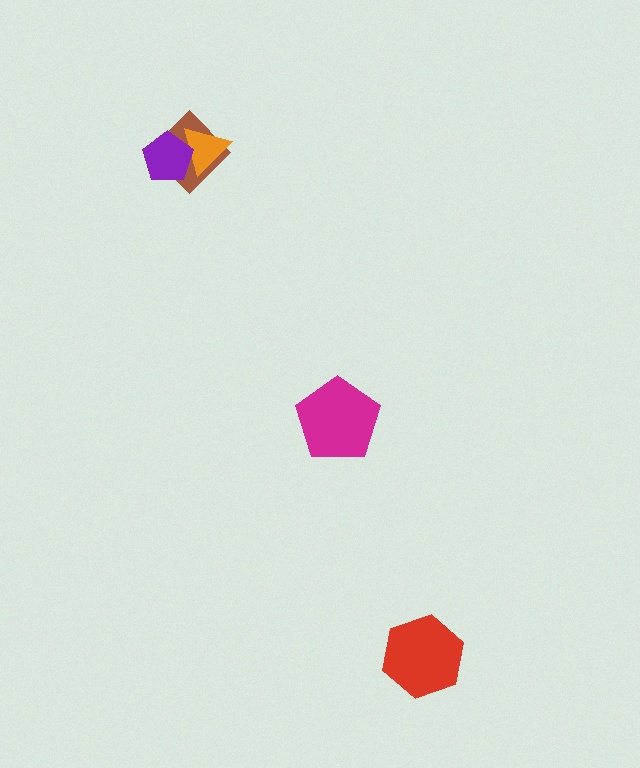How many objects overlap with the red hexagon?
0 objects overlap with the red hexagon.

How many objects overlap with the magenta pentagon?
0 objects overlap with the magenta pentagon.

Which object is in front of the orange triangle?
The purple pentagon is in front of the orange triangle.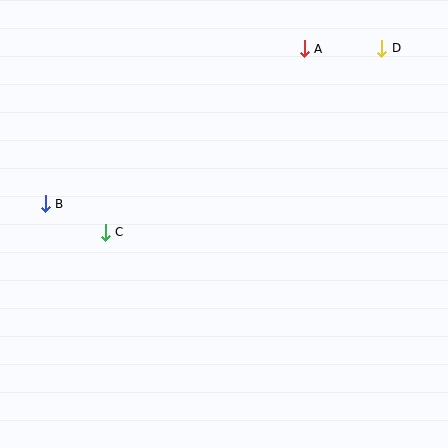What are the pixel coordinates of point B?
Point B is at (45, 204).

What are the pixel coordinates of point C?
Point C is at (105, 232).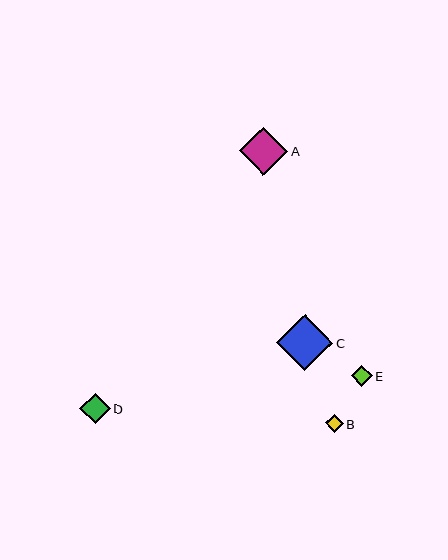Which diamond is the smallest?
Diamond B is the smallest with a size of approximately 17 pixels.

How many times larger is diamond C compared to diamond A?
Diamond C is approximately 1.1 times the size of diamond A.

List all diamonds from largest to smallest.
From largest to smallest: C, A, D, E, B.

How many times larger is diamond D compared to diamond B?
Diamond D is approximately 1.8 times the size of diamond B.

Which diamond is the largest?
Diamond C is the largest with a size of approximately 56 pixels.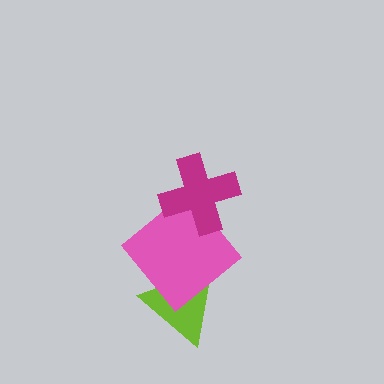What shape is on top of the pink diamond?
The magenta cross is on top of the pink diamond.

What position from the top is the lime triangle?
The lime triangle is 3rd from the top.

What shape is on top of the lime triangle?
The pink diamond is on top of the lime triangle.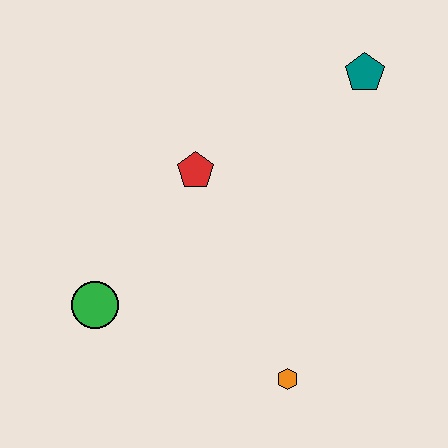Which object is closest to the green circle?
The red pentagon is closest to the green circle.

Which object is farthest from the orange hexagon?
The teal pentagon is farthest from the orange hexagon.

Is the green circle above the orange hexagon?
Yes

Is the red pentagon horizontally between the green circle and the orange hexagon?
Yes